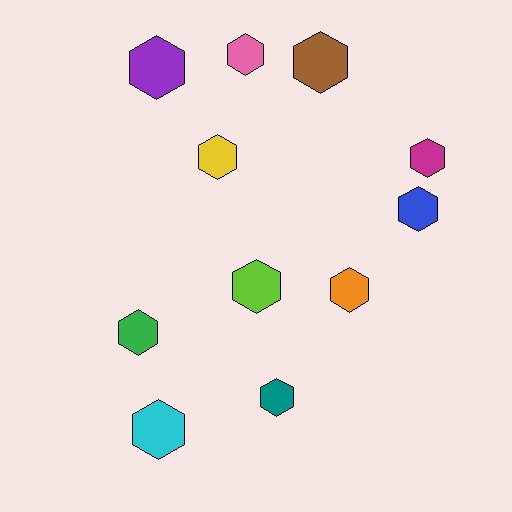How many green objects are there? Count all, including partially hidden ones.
There is 1 green object.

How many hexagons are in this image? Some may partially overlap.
There are 11 hexagons.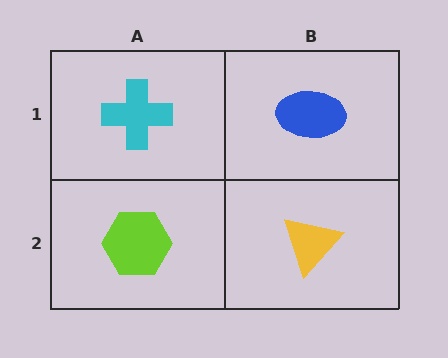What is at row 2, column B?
A yellow triangle.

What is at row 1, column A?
A cyan cross.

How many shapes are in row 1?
2 shapes.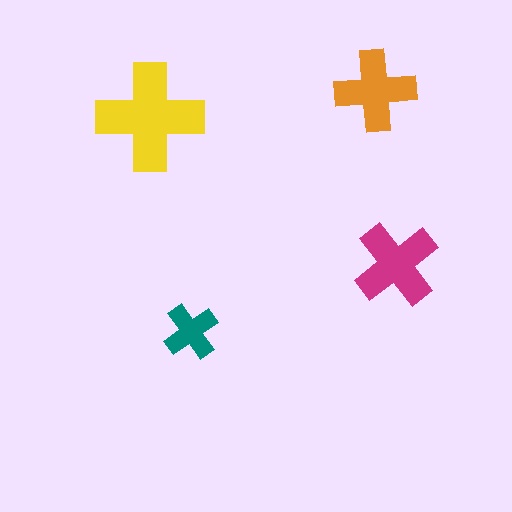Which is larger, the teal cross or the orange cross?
The orange one.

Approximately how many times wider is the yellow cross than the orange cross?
About 1.5 times wider.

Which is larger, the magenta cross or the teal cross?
The magenta one.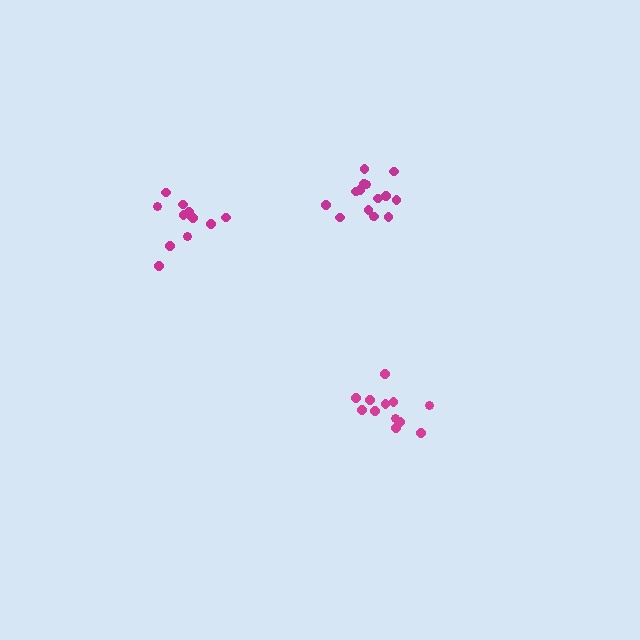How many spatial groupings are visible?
There are 3 spatial groupings.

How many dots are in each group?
Group 1: 12 dots, Group 2: 12 dots, Group 3: 15 dots (39 total).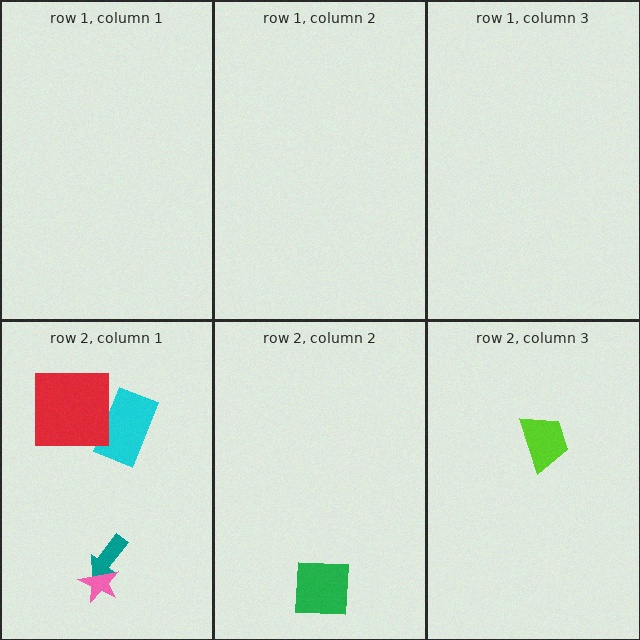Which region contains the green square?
The row 2, column 2 region.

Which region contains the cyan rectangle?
The row 2, column 1 region.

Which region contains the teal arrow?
The row 2, column 1 region.